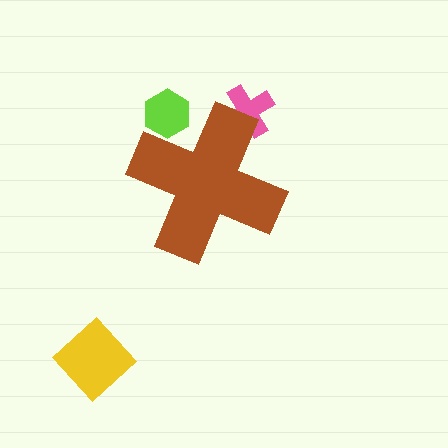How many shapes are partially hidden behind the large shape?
2 shapes are partially hidden.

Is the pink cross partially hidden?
Yes, the pink cross is partially hidden behind the brown cross.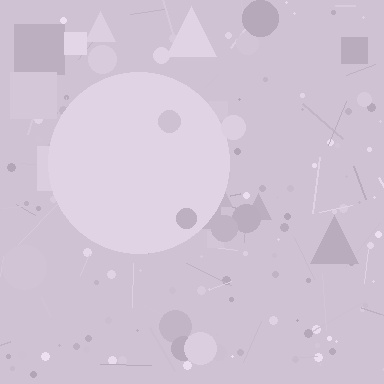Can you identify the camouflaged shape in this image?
The camouflaged shape is a circle.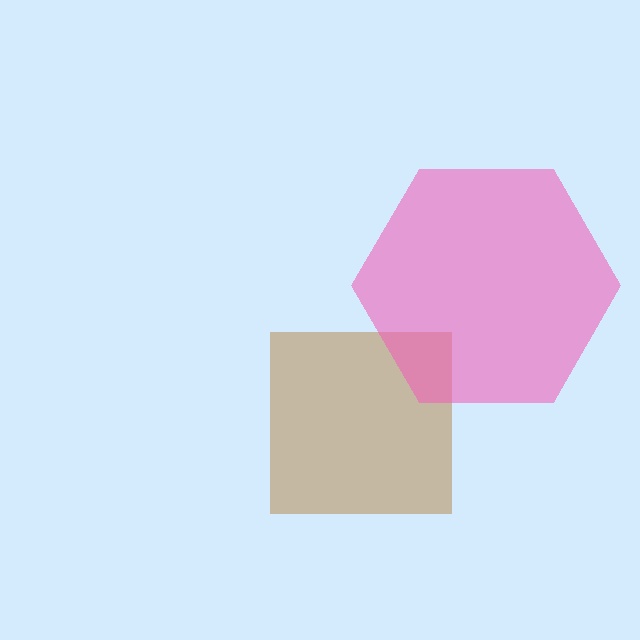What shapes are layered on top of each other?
The layered shapes are: a brown square, a pink hexagon.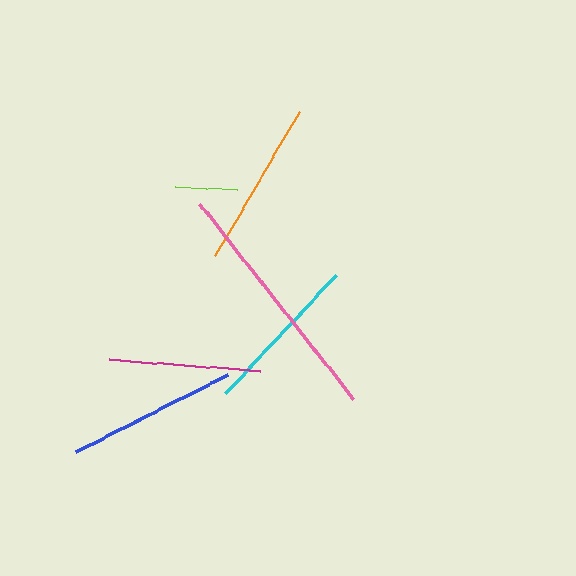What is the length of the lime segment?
The lime segment is approximately 62 pixels long.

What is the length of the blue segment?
The blue segment is approximately 171 pixels long.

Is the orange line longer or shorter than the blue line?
The blue line is longer than the orange line.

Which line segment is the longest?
The pink line is the longest at approximately 248 pixels.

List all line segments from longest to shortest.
From longest to shortest: pink, blue, orange, cyan, magenta, lime.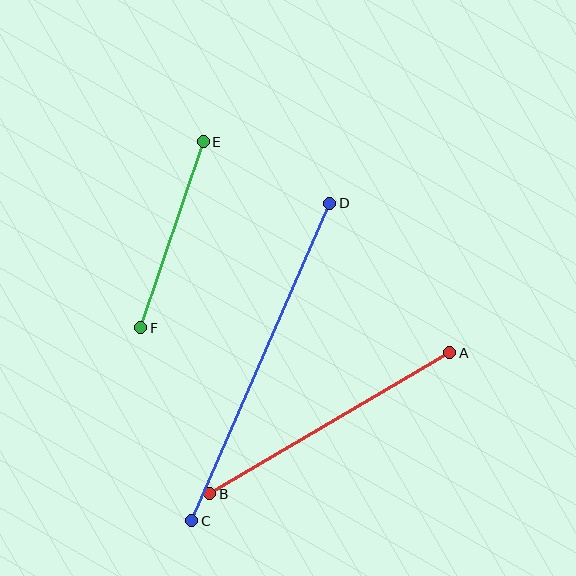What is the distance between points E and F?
The distance is approximately 196 pixels.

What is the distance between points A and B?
The distance is approximately 279 pixels.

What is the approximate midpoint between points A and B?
The midpoint is at approximately (330, 423) pixels.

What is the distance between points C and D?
The distance is approximately 346 pixels.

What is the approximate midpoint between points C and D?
The midpoint is at approximately (261, 362) pixels.